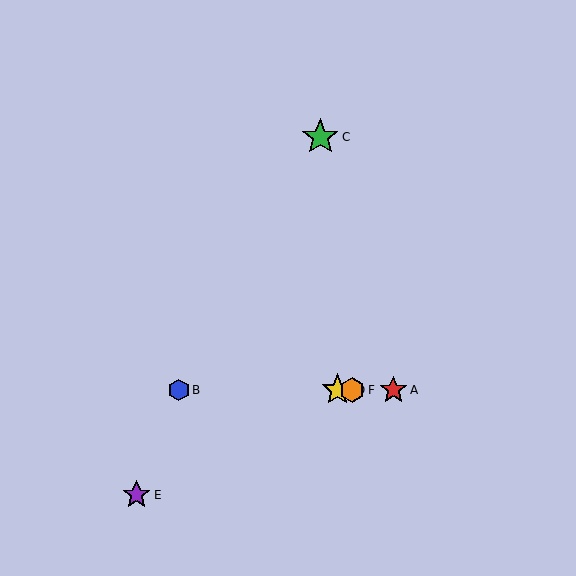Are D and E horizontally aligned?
No, D is at y≈390 and E is at y≈495.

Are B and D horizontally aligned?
Yes, both are at y≈390.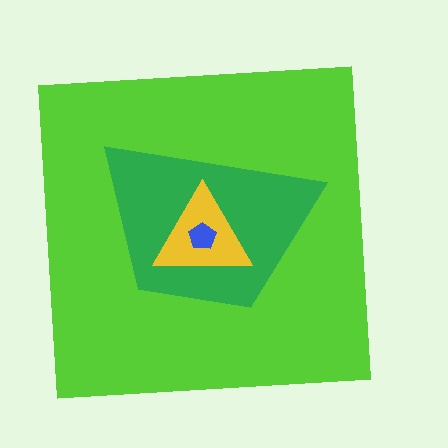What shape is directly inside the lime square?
The green trapezoid.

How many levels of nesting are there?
4.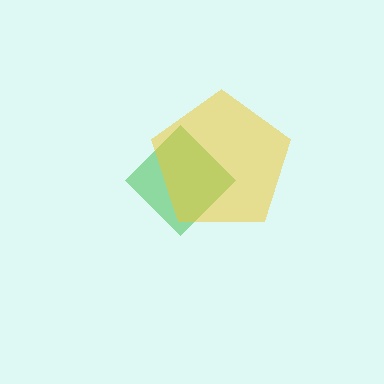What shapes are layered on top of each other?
The layered shapes are: a green diamond, a yellow pentagon.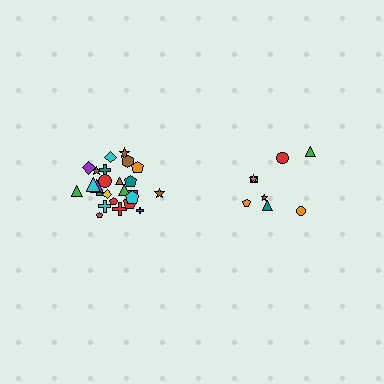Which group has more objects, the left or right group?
The left group.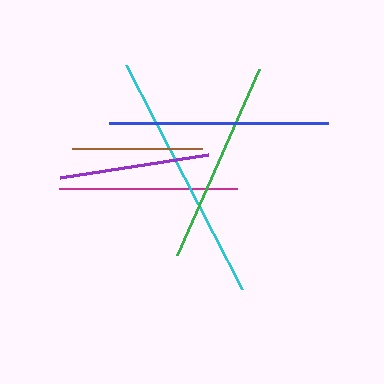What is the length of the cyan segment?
The cyan segment is approximately 253 pixels long.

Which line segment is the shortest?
The brown line is the shortest at approximately 130 pixels.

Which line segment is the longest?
The cyan line is the longest at approximately 253 pixels.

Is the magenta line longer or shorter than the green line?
The green line is longer than the magenta line.